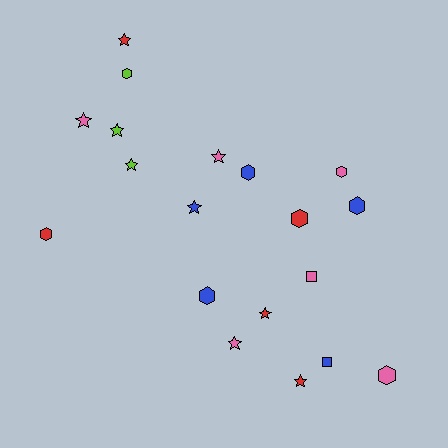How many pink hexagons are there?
There are 2 pink hexagons.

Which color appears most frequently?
Pink, with 6 objects.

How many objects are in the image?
There are 19 objects.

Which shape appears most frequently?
Star, with 9 objects.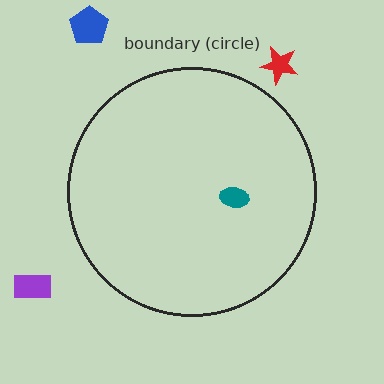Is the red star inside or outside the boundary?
Outside.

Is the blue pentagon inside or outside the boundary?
Outside.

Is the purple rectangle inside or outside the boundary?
Outside.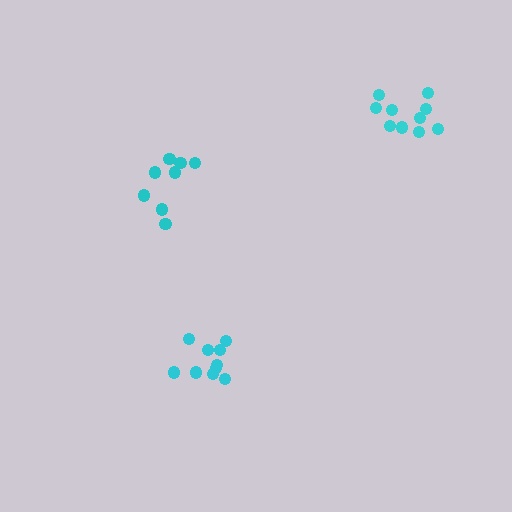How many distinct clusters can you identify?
There are 3 distinct clusters.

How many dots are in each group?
Group 1: 10 dots, Group 2: 10 dots, Group 3: 8 dots (28 total).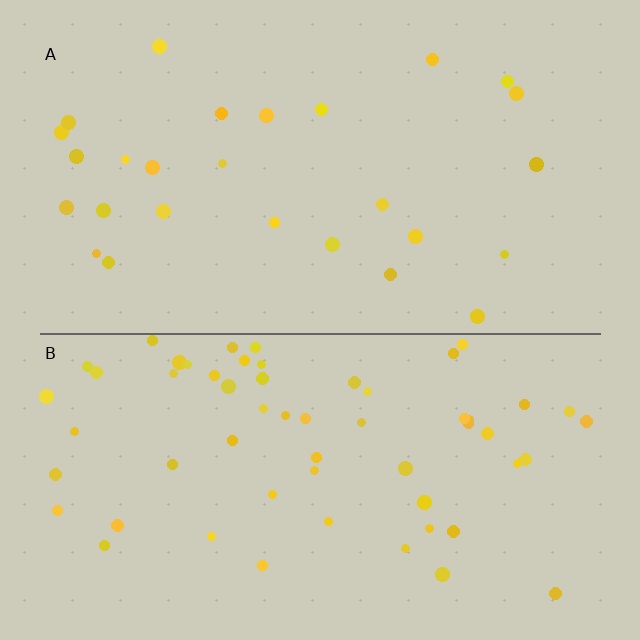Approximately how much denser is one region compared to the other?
Approximately 2.2× — region B over region A.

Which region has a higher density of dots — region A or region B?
B (the bottom).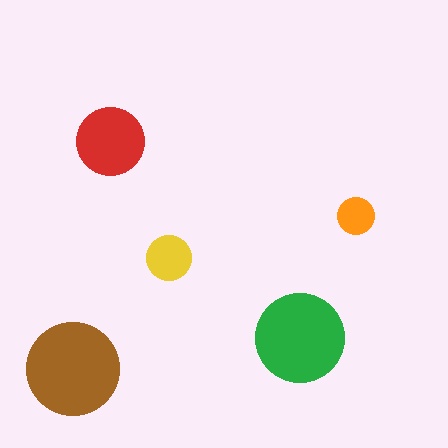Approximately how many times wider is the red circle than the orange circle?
About 2 times wider.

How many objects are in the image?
There are 5 objects in the image.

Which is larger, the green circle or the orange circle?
The green one.